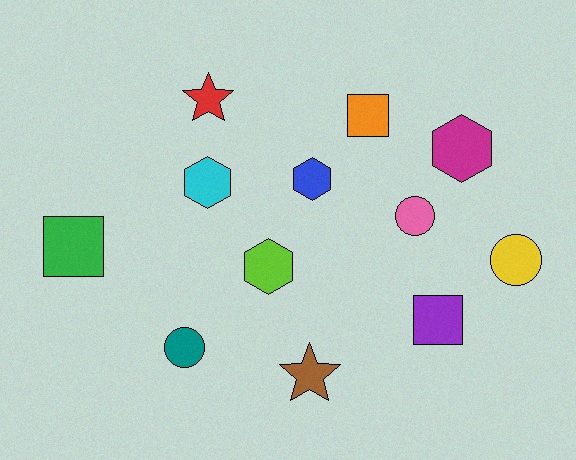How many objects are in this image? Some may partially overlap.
There are 12 objects.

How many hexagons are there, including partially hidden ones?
There are 4 hexagons.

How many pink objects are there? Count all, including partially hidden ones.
There is 1 pink object.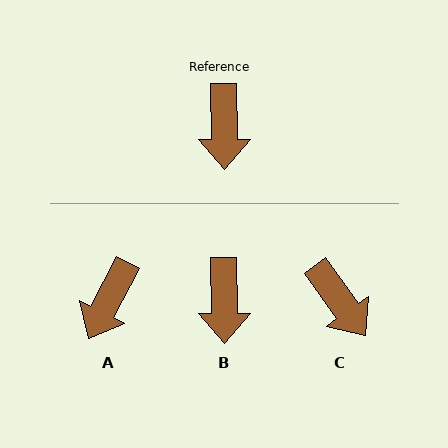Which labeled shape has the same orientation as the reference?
B.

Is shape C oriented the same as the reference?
No, it is off by about 35 degrees.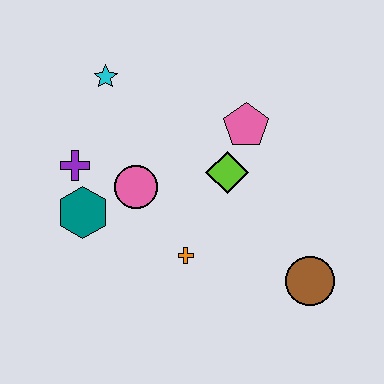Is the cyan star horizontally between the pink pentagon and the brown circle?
No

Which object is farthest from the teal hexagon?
The brown circle is farthest from the teal hexagon.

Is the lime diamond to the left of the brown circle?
Yes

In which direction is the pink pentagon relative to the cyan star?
The pink pentagon is to the right of the cyan star.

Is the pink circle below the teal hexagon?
No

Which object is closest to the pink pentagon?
The lime diamond is closest to the pink pentagon.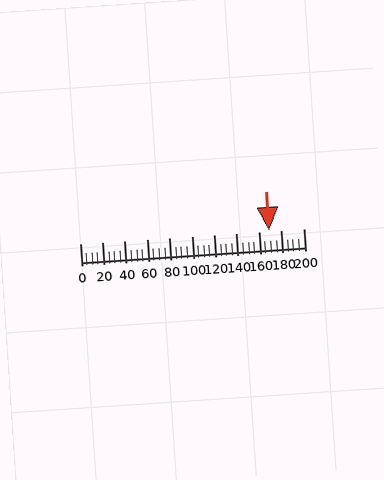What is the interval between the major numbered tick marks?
The major tick marks are spaced 20 units apart.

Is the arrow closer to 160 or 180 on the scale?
The arrow is closer to 160.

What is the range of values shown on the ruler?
The ruler shows values from 0 to 200.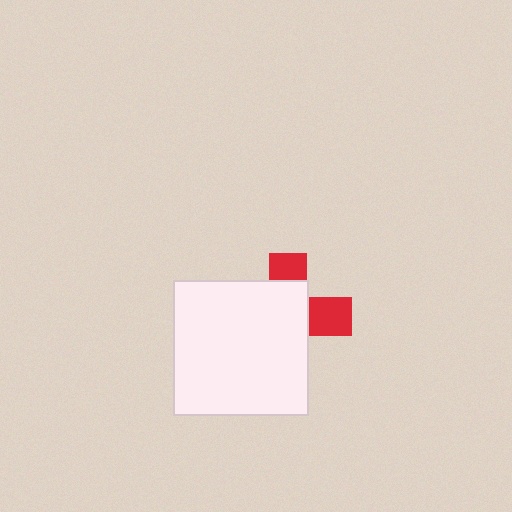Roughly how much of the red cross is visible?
A small part of it is visible (roughly 31%).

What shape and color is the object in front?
The object in front is a white square.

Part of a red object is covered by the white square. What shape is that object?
It is a cross.